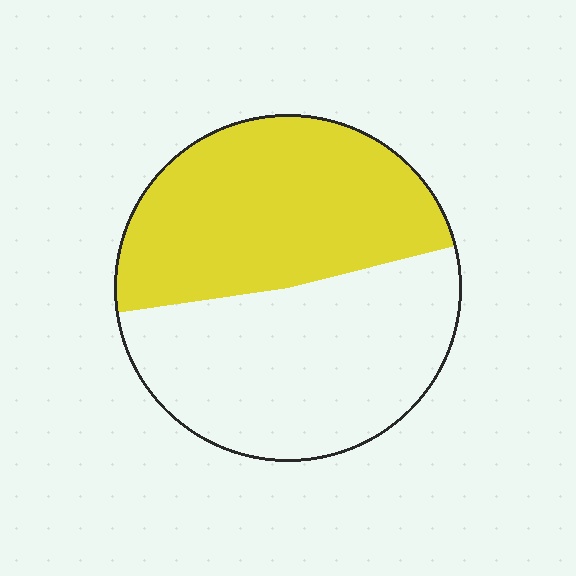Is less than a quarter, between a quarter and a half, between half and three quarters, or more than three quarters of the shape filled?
Between a quarter and a half.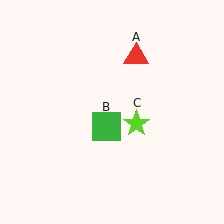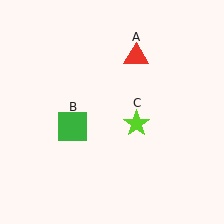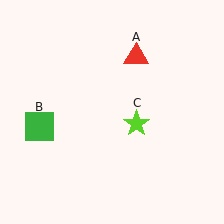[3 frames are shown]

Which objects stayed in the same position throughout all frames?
Red triangle (object A) and lime star (object C) remained stationary.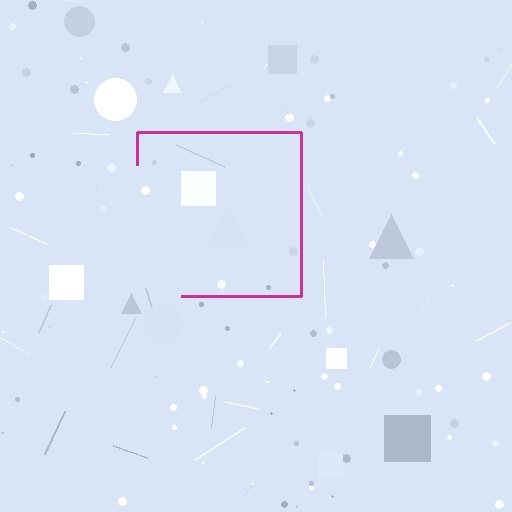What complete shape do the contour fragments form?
The contour fragments form a square.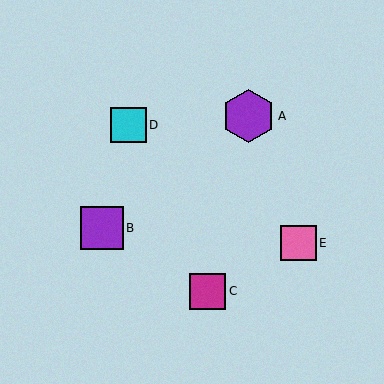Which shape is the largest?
The purple hexagon (labeled A) is the largest.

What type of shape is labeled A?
Shape A is a purple hexagon.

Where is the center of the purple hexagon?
The center of the purple hexagon is at (249, 116).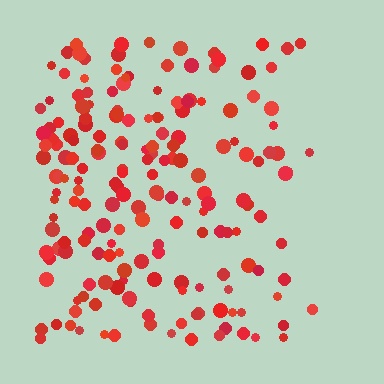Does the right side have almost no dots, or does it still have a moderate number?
Still a moderate number, just noticeably fewer than the left.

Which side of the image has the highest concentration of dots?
The left.